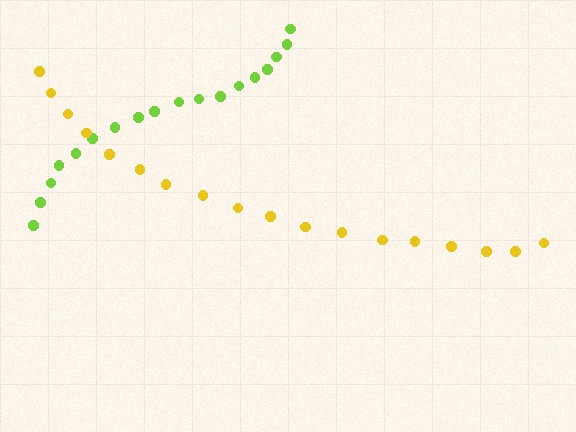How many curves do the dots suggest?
There are 2 distinct paths.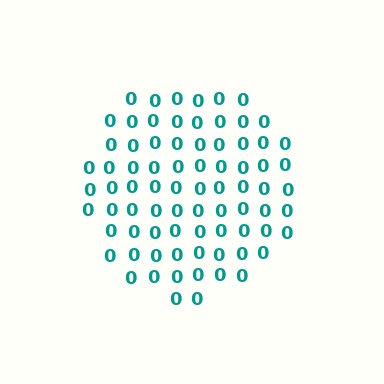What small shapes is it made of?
It is made of small digit 0's.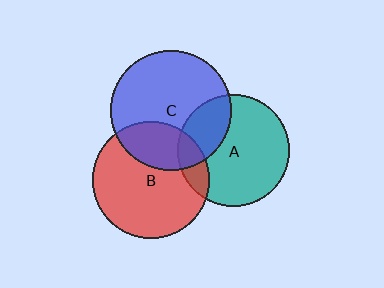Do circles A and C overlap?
Yes.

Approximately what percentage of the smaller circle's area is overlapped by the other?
Approximately 25%.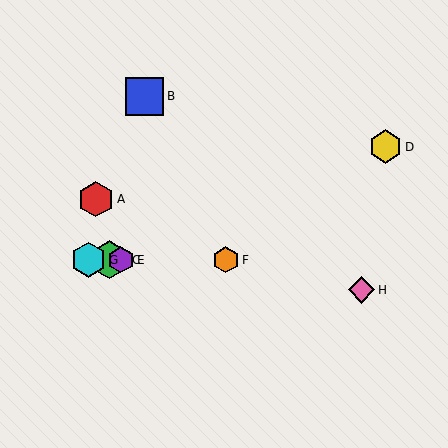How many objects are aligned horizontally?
4 objects (C, E, F, G) are aligned horizontally.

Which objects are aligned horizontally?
Objects C, E, F, G are aligned horizontally.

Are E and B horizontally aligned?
No, E is at y≈260 and B is at y≈96.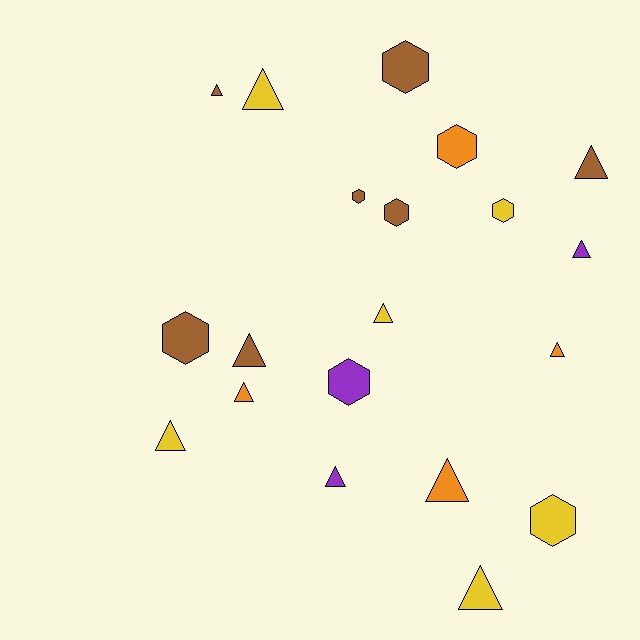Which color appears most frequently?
Brown, with 7 objects.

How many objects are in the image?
There are 20 objects.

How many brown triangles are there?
There are 3 brown triangles.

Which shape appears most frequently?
Triangle, with 12 objects.